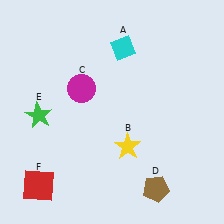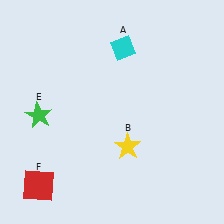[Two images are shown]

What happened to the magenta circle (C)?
The magenta circle (C) was removed in Image 2. It was in the top-left area of Image 1.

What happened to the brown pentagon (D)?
The brown pentagon (D) was removed in Image 2. It was in the bottom-right area of Image 1.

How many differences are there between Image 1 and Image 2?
There are 2 differences between the two images.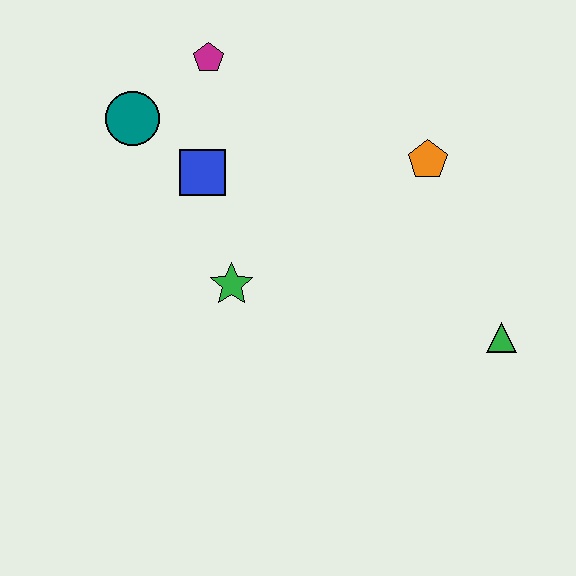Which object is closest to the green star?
The blue square is closest to the green star.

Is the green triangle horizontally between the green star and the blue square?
No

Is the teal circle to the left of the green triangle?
Yes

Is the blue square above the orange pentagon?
No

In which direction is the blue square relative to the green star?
The blue square is above the green star.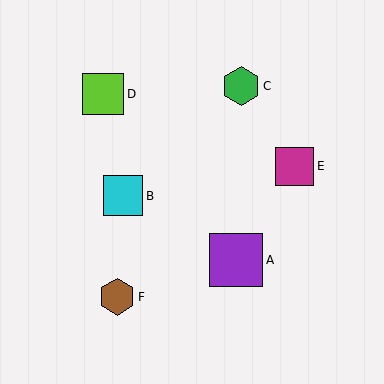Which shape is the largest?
The purple square (labeled A) is the largest.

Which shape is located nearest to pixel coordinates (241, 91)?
The green hexagon (labeled C) at (241, 86) is nearest to that location.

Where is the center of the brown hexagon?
The center of the brown hexagon is at (117, 297).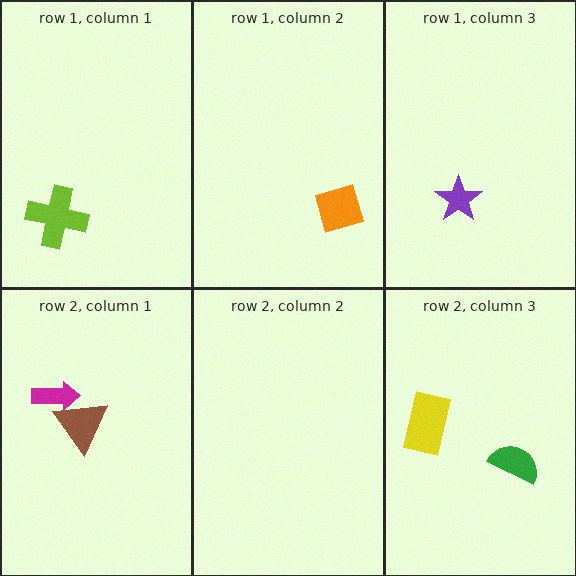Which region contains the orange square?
The row 1, column 2 region.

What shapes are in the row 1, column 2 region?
The orange square.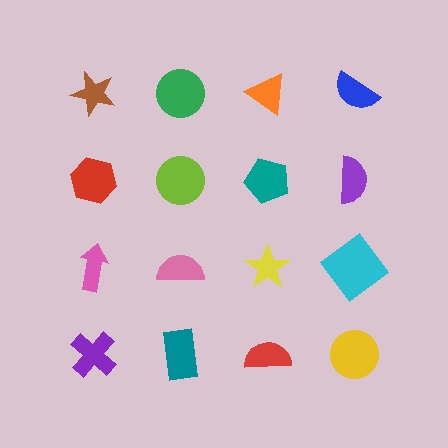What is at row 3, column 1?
A pink arrow.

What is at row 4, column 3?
A red semicircle.